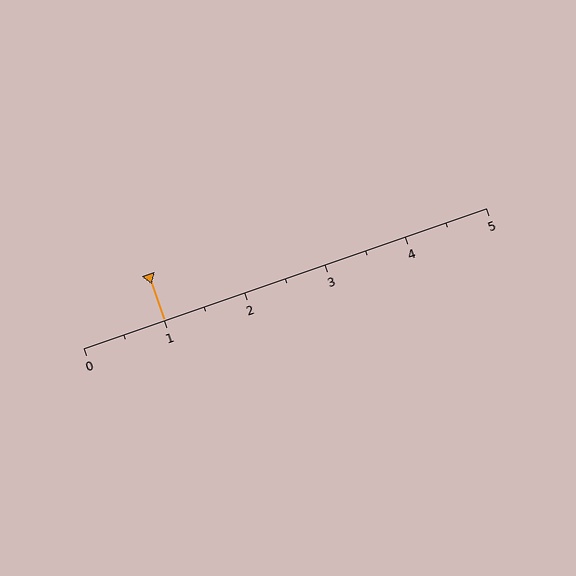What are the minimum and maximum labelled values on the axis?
The axis runs from 0 to 5.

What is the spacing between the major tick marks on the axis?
The major ticks are spaced 1 apart.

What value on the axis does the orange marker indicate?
The marker indicates approximately 1.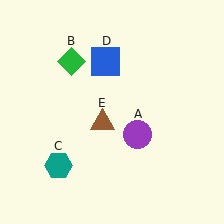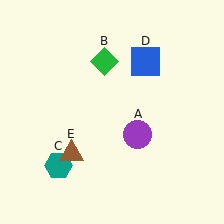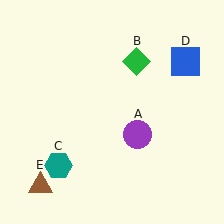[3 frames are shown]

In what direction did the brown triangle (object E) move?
The brown triangle (object E) moved down and to the left.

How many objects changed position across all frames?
3 objects changed position: green diamond (object B), blue square (object D), brown triangle (object E).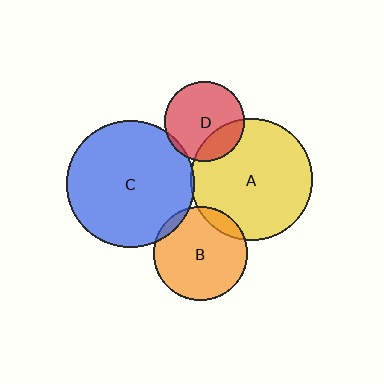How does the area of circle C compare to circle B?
Approximately 1.8 times.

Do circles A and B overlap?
Yes.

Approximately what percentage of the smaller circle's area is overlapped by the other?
Approximately 10%.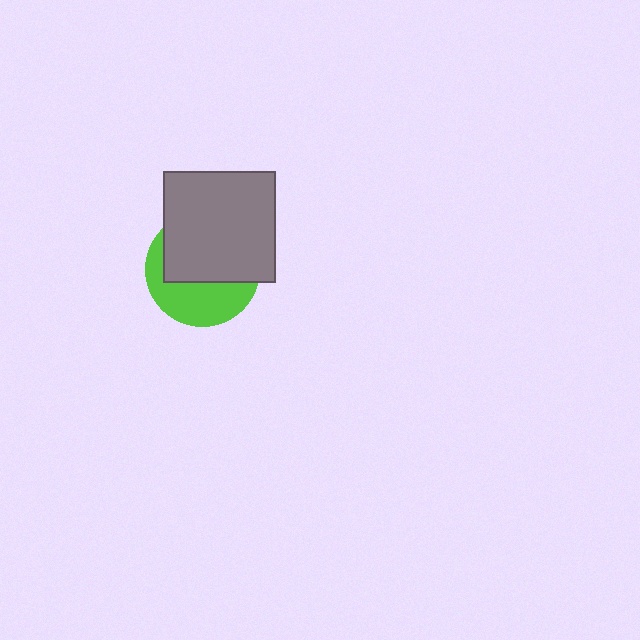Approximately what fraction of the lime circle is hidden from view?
Roughly 58% of the lime circle is hidden behind the gray square.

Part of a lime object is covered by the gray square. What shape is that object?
It is a circle.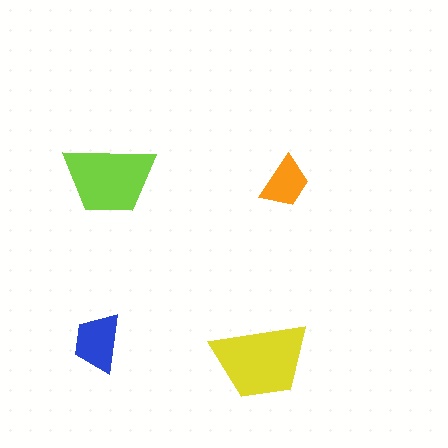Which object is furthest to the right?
The orange trapezoid is rightmost.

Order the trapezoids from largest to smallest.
the yellow one, the lime one, the blue one, the orange one.